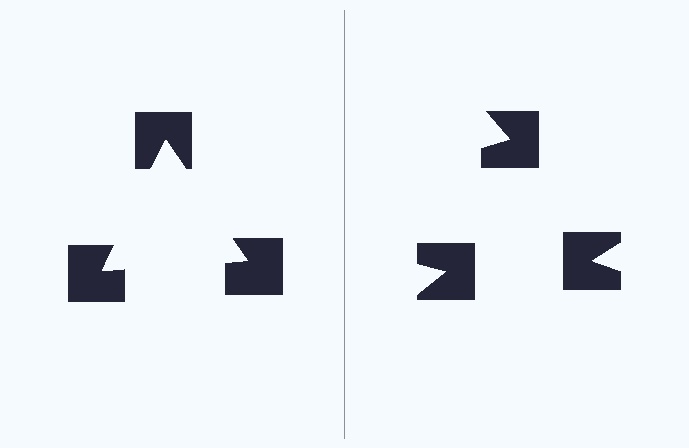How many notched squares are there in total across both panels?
6 — 3 on each side.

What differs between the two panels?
The notched squares are positioned identically on both sides; only the wedge orientations differ. On the left they align to a triangle; on the right they are misaligned.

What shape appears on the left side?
An illusory triangle.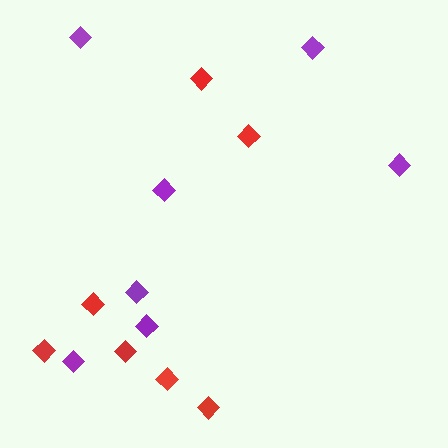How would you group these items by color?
There are 2 groups: one group of red diamonds (7) and one group of purple diamonds (7).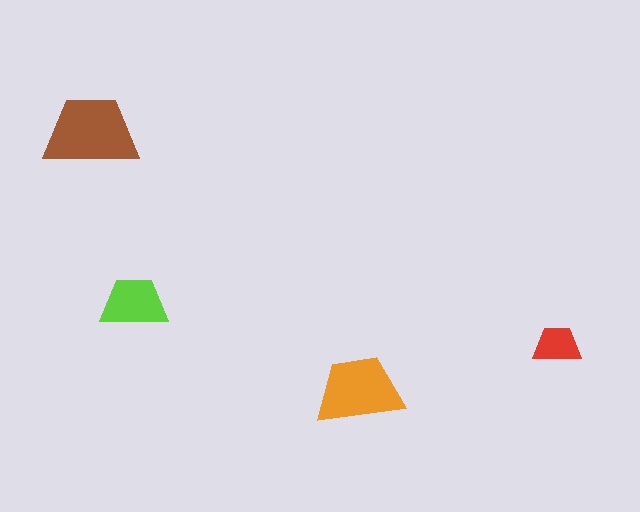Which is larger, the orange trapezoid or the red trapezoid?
The orange one.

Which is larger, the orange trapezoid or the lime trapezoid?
The orange one.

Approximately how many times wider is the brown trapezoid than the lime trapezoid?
About 1.5 times wider.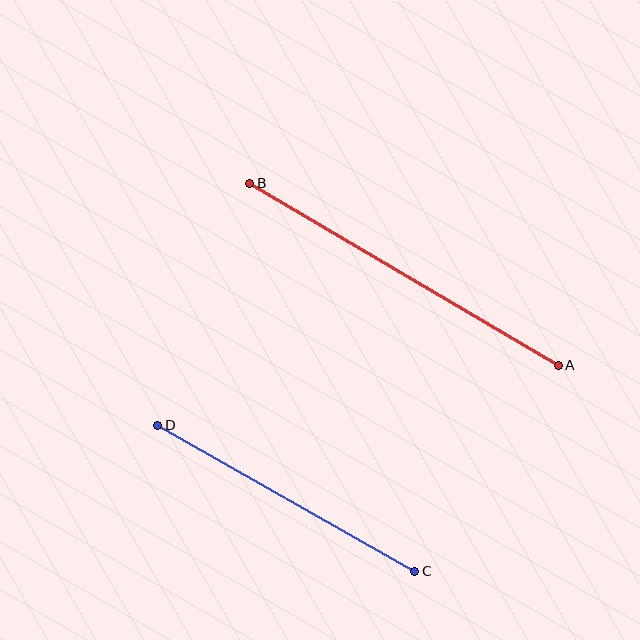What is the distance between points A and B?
The distance is approximately 358 pixels.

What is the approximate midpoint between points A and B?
The midpoint is at approximately (404, 274) pixels.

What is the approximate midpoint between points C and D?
The midpoint is at approximately (286, 498) pixels.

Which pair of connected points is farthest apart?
Points A and B are farthest apart.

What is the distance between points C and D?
The distance is approximately 296 pixels.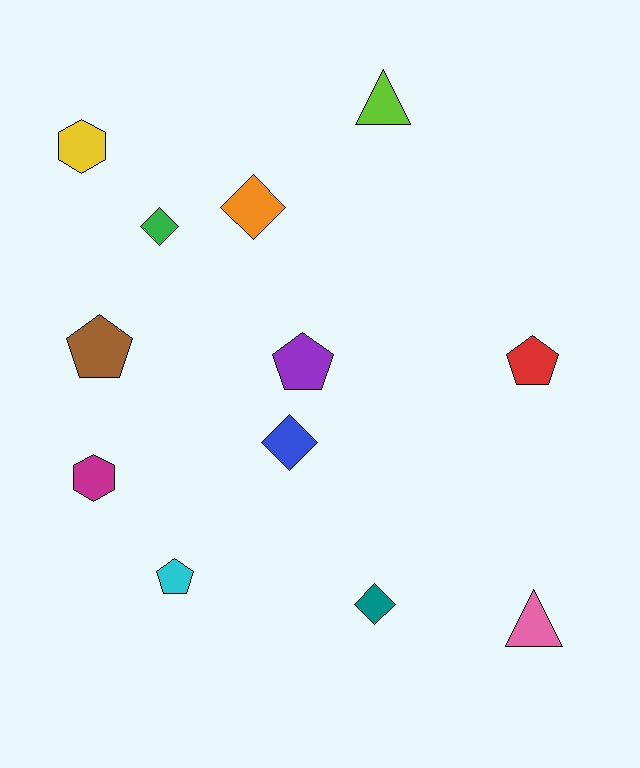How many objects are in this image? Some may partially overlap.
There are 12 objects.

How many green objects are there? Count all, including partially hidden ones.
There is 1 green object.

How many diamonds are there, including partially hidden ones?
There are 4 diamonds.